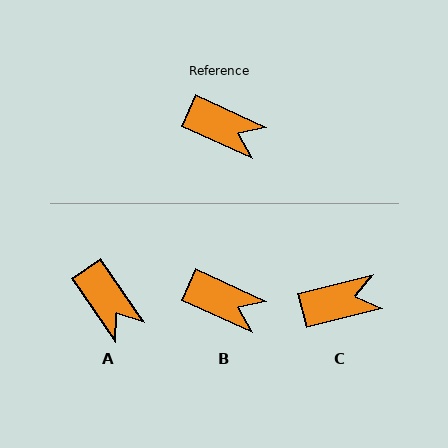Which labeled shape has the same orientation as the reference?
B.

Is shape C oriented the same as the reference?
No, it is off by about 39 degrees.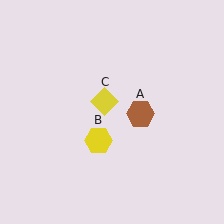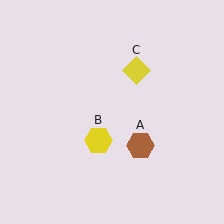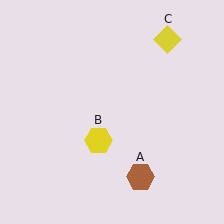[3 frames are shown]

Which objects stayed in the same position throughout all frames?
Yellow hexagon (object B) remained stationary.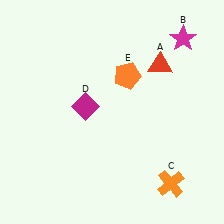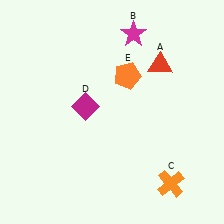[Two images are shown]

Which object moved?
The magenta star (B) moved left.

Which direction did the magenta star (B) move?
The magenta star (B) moved left.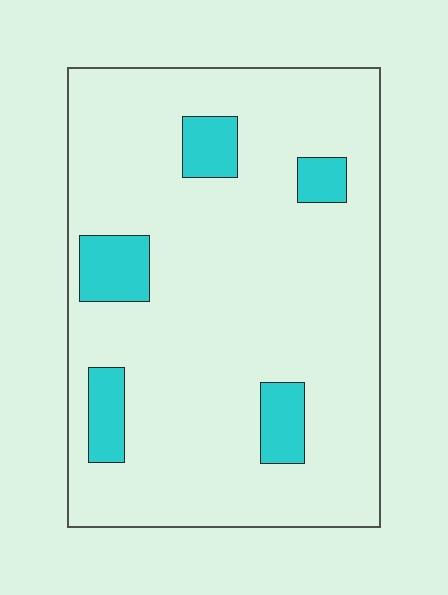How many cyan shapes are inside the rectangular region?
5.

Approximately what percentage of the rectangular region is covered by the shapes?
Approximately 10%.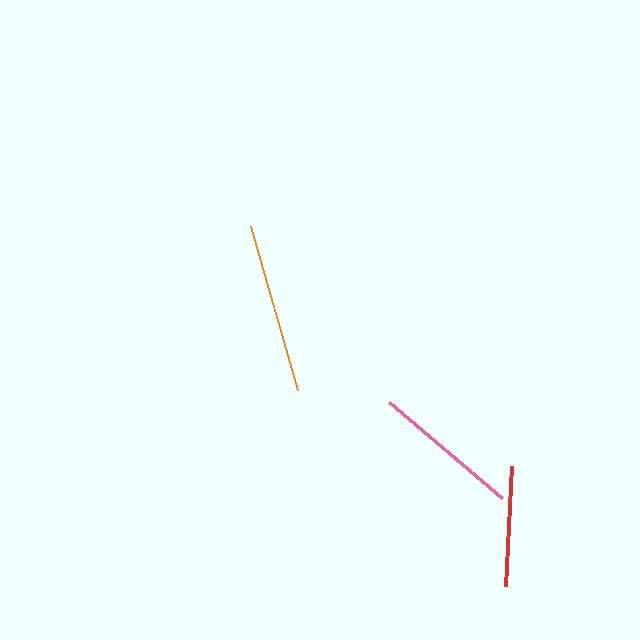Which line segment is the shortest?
The red line is the shortest at approximately 121 pixels.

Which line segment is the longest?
The orange line is the longest at approximately 171 pixels.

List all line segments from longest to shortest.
From longest to shortest: orange, pink, red.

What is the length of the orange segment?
The orange segment is approximately 171 pixels long.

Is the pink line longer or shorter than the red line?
The pink line is longer than the red line.